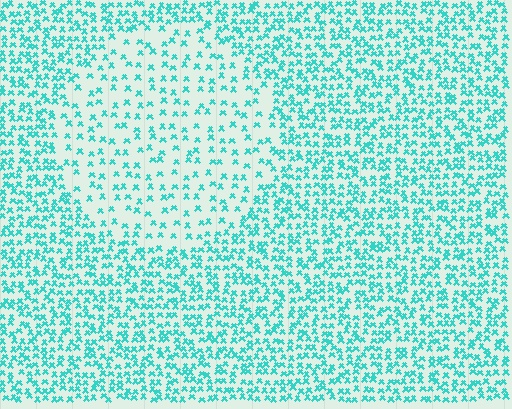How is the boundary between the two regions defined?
The boundary is defined by a change in element density (approximately 2.2x ratio). All elements are the same color, size, and shape.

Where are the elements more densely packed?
The elements are more densely packed outside the circle boundary.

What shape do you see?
I see a circle.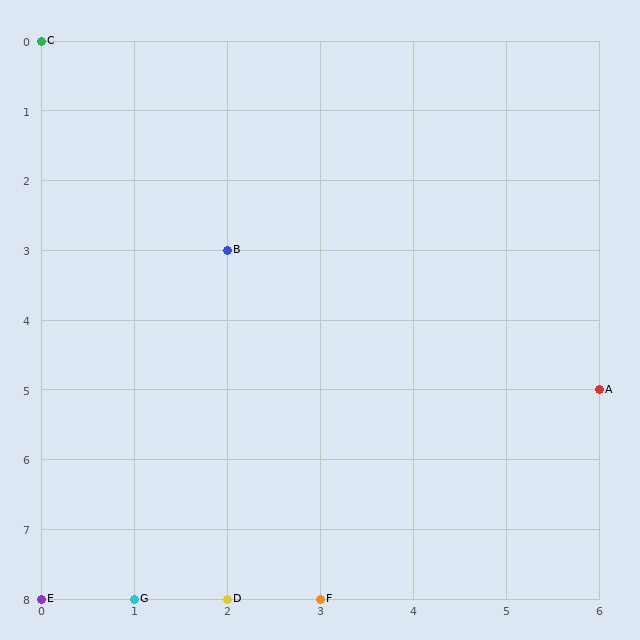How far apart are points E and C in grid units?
Points E and C are 8 rows apart.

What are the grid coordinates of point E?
Point E is at grid coordinates (0, 8).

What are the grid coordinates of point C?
Point C is at grid coordinates (0, 0).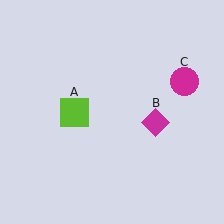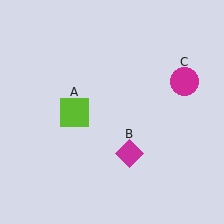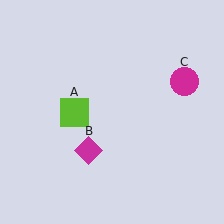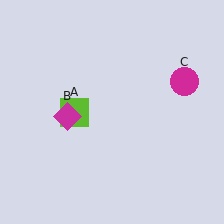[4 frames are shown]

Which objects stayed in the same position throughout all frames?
Lime square (object A) and magenta circle (object C) remained stationary.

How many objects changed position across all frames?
1 object changed position: magenta diamond (object B).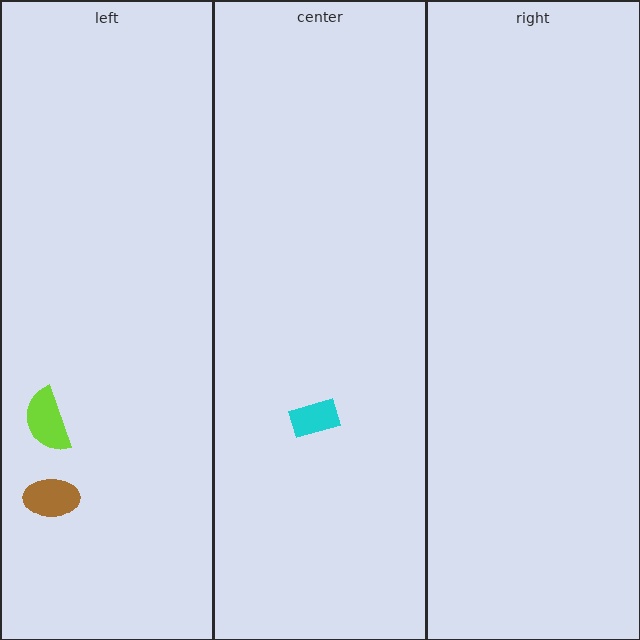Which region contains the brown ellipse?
The left region.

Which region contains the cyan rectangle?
The center region.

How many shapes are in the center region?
1.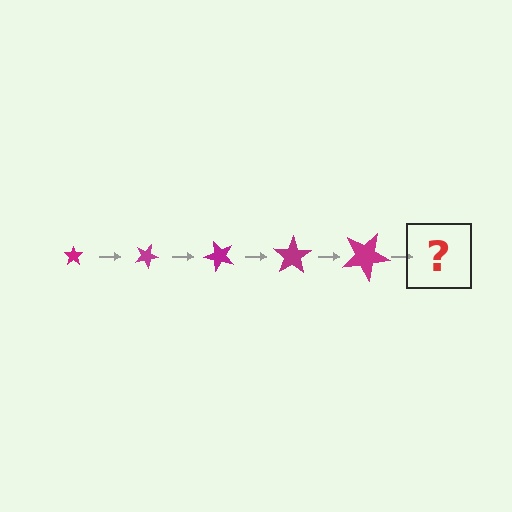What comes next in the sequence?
The next element should be a star, larger than the previous one and rotated 125 degrees from the start.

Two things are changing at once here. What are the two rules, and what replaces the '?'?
The two rules are that the star grows larger each step and it rotates 25 degrees each step. The '?' should be a star, larger than the previous one and rotated 125 degrees from the start.